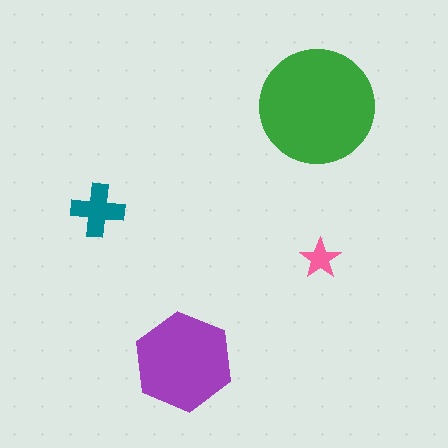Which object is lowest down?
The purple hexagon is bottommost.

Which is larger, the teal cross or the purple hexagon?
The purple hexagon.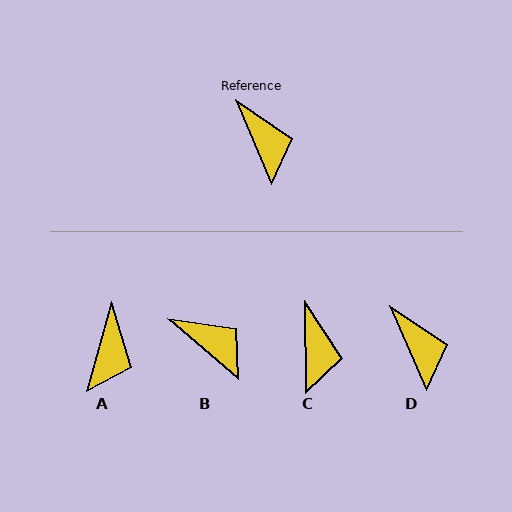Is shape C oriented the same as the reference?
No, it is off by about 23 degrees.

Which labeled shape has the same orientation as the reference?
D.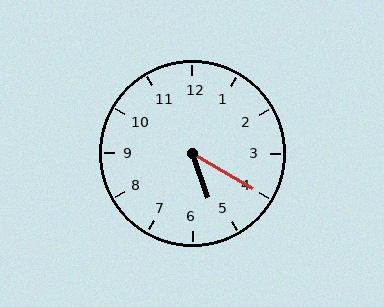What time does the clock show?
5:20.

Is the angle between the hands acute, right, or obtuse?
It is acute.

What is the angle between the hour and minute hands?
Approximately 40 degrees.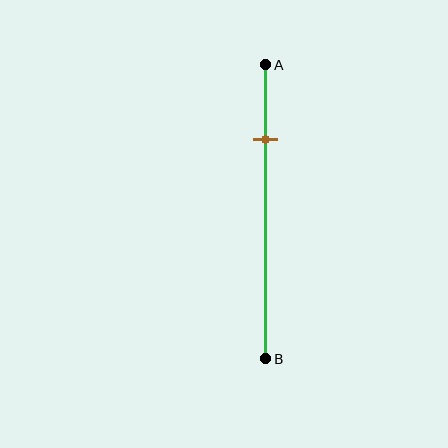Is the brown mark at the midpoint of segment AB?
No, the mark is at about 25% from A, not at the 50% midpoint.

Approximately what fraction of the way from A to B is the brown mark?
The brown mark is approximately 25% of the way from A to B.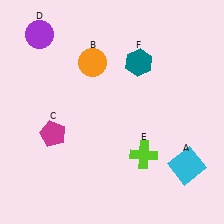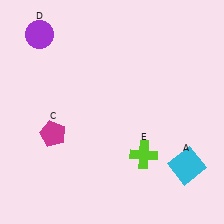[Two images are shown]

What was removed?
The teal hexagon (F), the orange circle (B) were removed in Image 2.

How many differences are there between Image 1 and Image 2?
There are 2 differences between the two images.